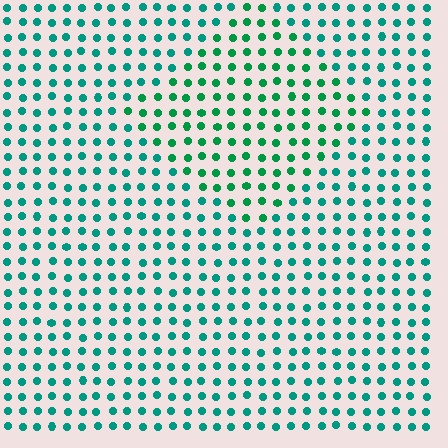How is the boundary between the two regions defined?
The boundary is defined purely by a slight shift in hue (about 24 degrees). Spacing, size, and orientation are identical on both sides.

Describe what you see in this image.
The image is filled with small teal elements in a uniform arrangement. A diamond-shaped region is visible where the elements are tinted to a slightly different hue, forming a subtle color boundary.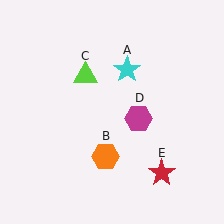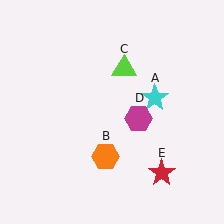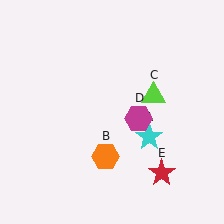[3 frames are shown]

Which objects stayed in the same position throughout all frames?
Orange hexagon (object B) and magenta hexagon (object D) and red star (object E) remained stationary.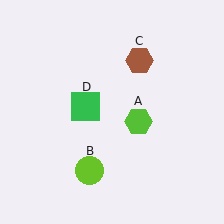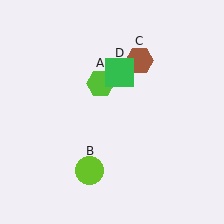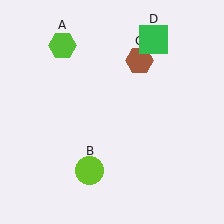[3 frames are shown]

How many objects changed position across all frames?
2 objects changed position: lime hexagon (object A), green square (object D).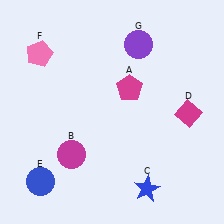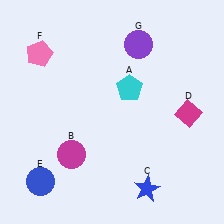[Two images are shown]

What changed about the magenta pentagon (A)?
In Image 1, A is magenta. In Image 2, it changed to cyan.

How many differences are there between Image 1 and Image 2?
There is 1 difference between the two images.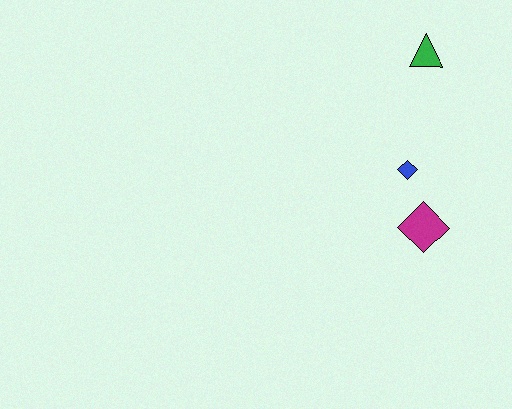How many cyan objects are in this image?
There are no cyan objects.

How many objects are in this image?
There are 3 objects.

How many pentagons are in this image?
There are no pentagons.